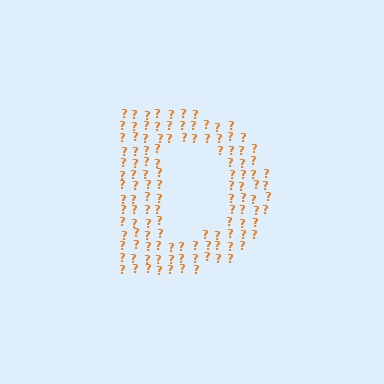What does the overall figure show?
The overall figure shows the letter D.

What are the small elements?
The small elements are question marks.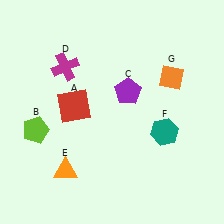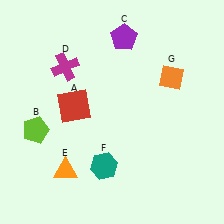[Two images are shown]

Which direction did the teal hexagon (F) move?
The teal hexagon (F) moved left.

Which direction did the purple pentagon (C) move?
The purple pentagon (C) moved up.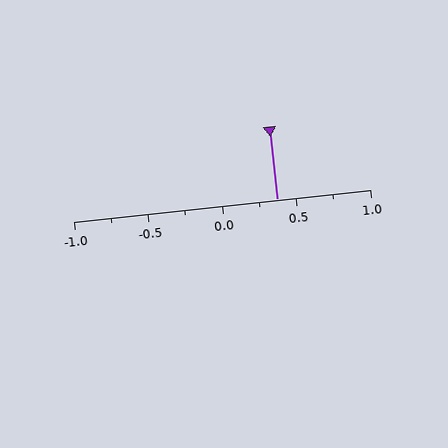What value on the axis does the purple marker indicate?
The marker indicates approximately 0.38.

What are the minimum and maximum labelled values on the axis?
The axis runs from -1.0 to 1.0.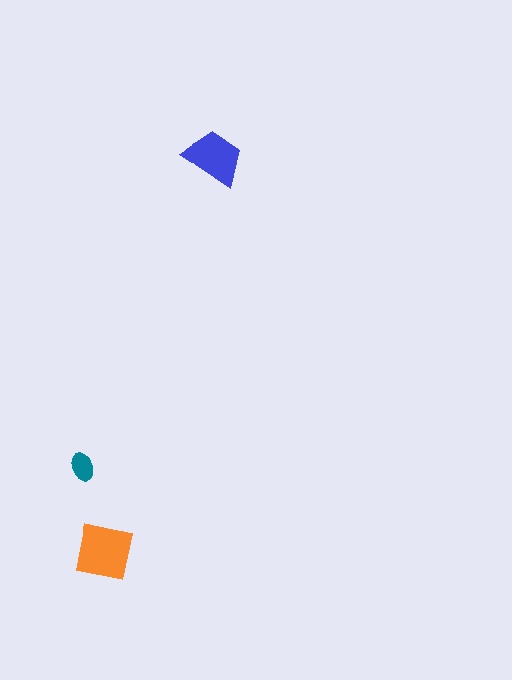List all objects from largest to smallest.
The orange square, the blue trapezoid, the teal ellipse.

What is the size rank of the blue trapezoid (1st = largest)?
2nd.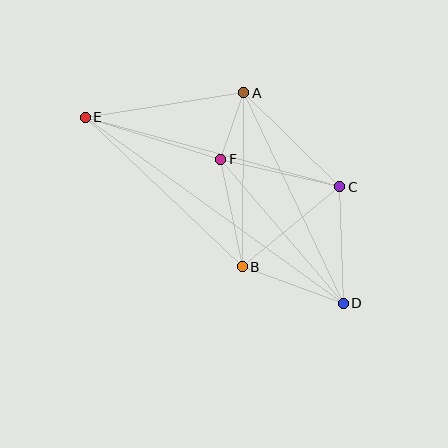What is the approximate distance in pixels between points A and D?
The distance between A and D is approximately 233 pixels.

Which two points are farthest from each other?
Points D and E are farthest from each other.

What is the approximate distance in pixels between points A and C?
The distance between A and C is approximately 134 pixels.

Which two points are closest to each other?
Points A and F are closest to each other.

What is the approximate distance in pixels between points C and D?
The distance between C and D is approximately 117 pixels.